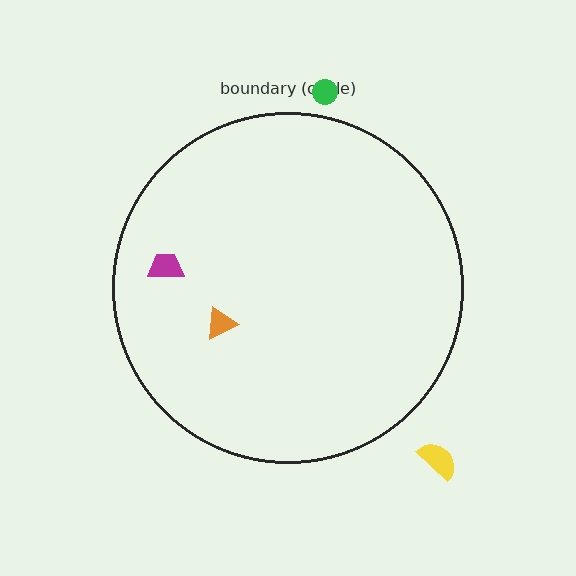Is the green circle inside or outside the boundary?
Outside.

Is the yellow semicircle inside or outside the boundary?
Outside.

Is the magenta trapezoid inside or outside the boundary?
Inside.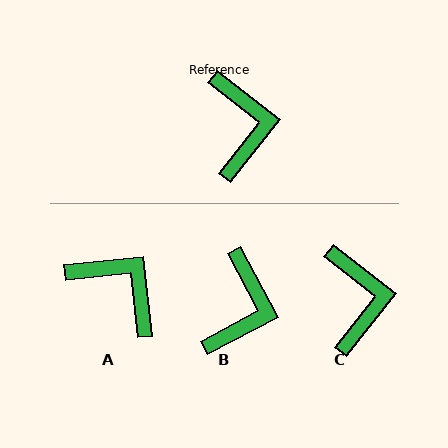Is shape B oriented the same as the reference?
No, it is off by about 24 degrees.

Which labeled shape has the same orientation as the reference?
C.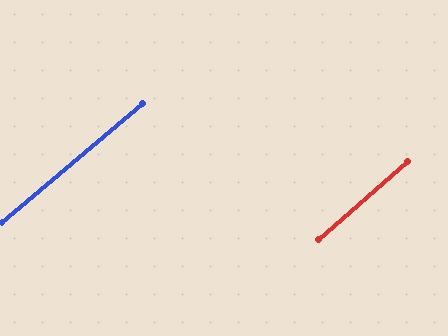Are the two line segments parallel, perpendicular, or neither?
Parallel — their directions differ by only 1.3°.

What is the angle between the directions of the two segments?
Approximately 1 degree.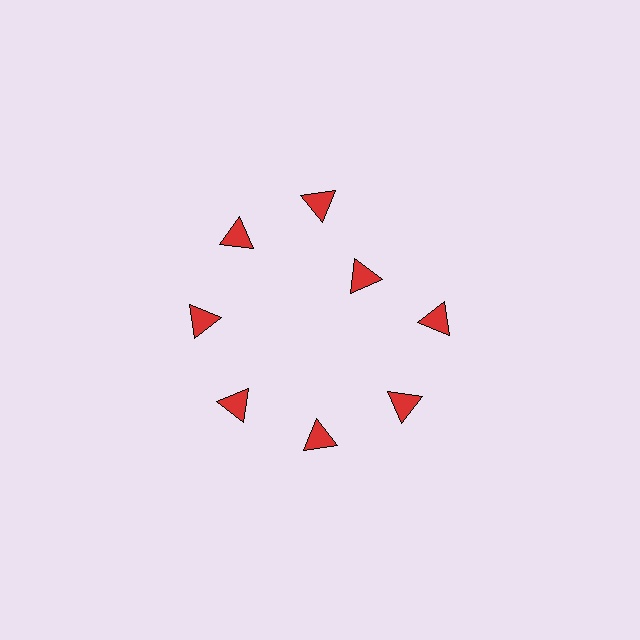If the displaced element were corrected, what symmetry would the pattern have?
It would have 8-fold rotational symmetry — the pattern would map onto itself every 45 degrees.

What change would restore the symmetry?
The symmetry would be restored by moving it outward, back onto the ring so that all 8 triangles sit at equal angles and equal distance from the center.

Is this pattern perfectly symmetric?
No. The 8 red triangles are arranged in a ring, but one element near the 2 o'clock position is pulled inward toward the center, breaking the 8-fold rotational symmetry.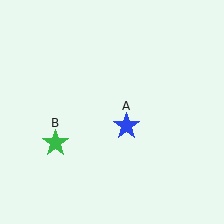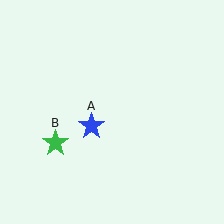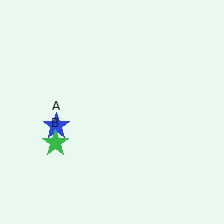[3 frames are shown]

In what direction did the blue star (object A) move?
The blue star (object A) moved left.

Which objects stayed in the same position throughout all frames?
Green star (object B) remained stationary.